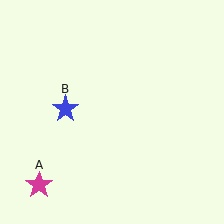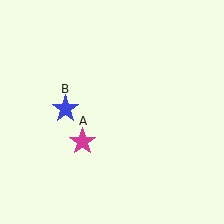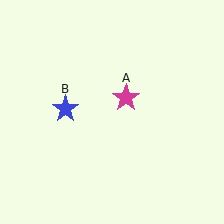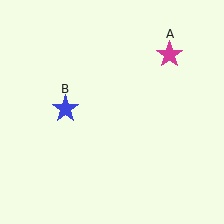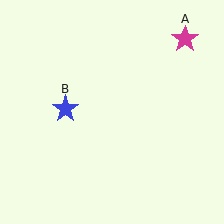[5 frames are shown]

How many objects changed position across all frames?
1 object changed position: magenta star (object A).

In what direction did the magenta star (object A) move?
The magenta star (object A) moved up and to the right.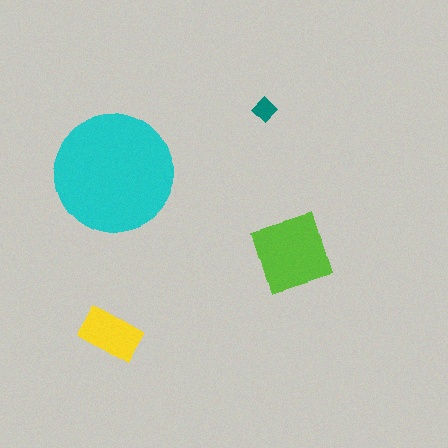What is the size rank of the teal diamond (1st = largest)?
4th.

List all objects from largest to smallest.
The cyan circle, the lime square, the yellow rectangle, the teal diamond.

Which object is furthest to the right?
The lime square is rightmost.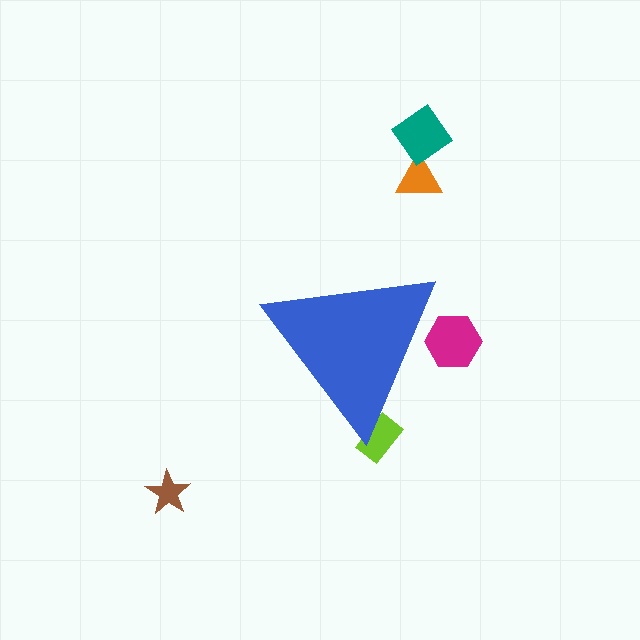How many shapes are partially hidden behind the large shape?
2 shapes are partially hidden.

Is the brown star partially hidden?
No, the brown star is fully visible.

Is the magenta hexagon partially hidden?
Yes, the magenta hexagon is partially hidden behind the blue triangle.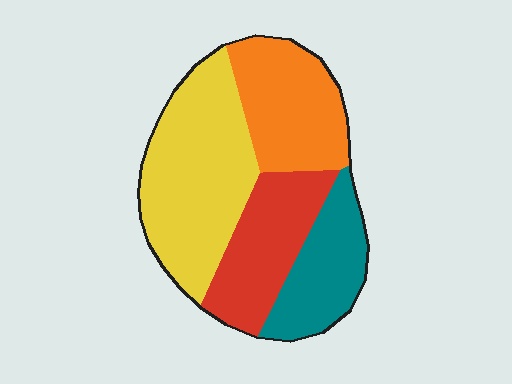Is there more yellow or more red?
Yellow.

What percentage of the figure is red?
Red covers around 20% of the figure.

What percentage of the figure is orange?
Orange takes up about one quarter (1/4) of the figure.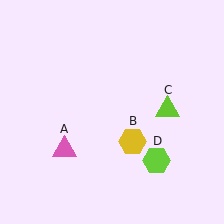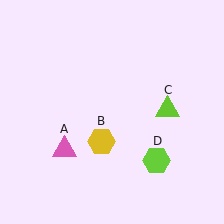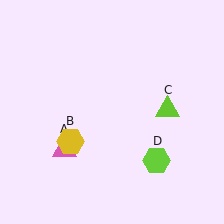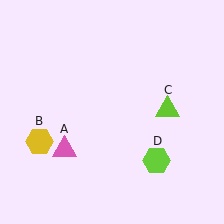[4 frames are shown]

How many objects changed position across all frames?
1 object changed position: yellow hexagon (object B).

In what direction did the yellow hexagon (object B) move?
The yellow hexagon (object B) moved left.